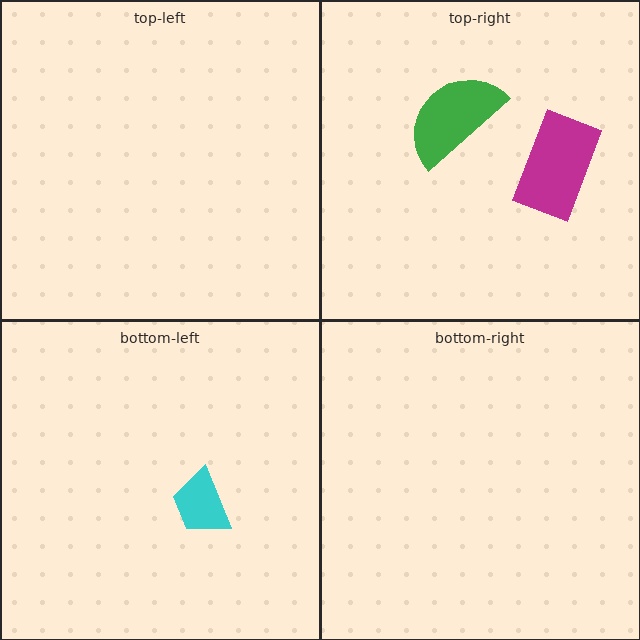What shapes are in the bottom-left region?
The cyan trapezoid.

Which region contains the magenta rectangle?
The top-right region.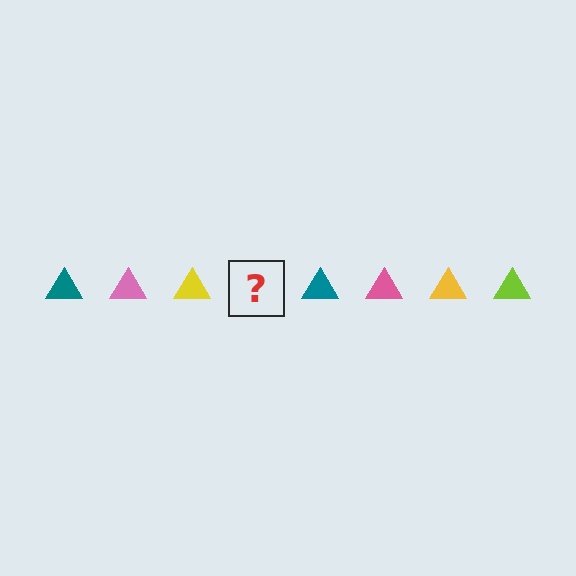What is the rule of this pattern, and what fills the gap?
The rule is that the pattern cycles through teal, pink, yellow, lime triangles. The gap should be filled with a lime triangle.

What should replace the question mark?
The question mark should be replaced with a lime triangle.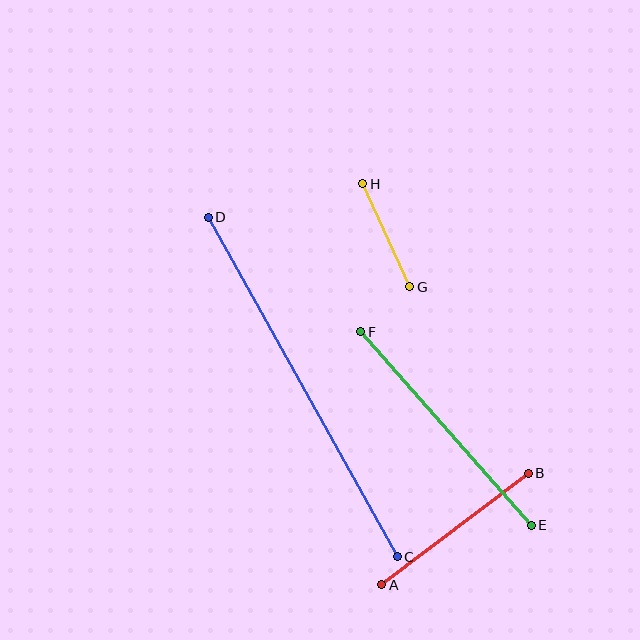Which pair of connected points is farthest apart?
Points C and D are farthest apart.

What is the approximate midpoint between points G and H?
The midpoint is at approximately (386, 235) pixels.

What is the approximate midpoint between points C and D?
The midpoint is at approximately (303, 387) pixels.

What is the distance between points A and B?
The distance is approximately 184 pixels.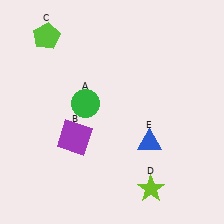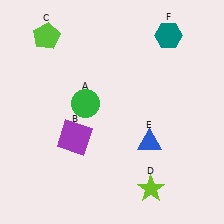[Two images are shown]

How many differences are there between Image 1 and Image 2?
There is 1 difference between the two images.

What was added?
A teal hexagon (F) was added in Image 2.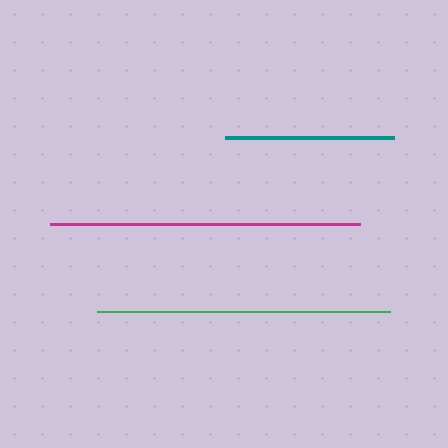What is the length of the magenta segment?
The magenta segment is approximately 309 pixels long.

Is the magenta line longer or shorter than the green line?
The magenta line is longer than the green line.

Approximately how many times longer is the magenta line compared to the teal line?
The magenta line is approximately 1.8 times the length of the teal line.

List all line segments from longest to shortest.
From longest to shortest: magenta, green, teal.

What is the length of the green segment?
The green segment is approximately 293 pixels long.